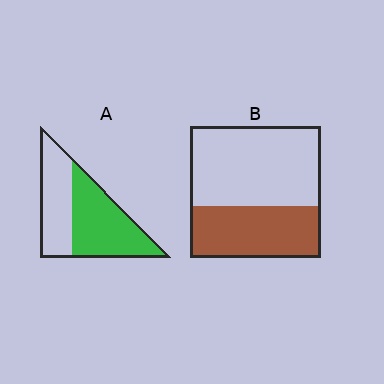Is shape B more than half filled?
No.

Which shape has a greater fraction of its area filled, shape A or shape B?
Shape A.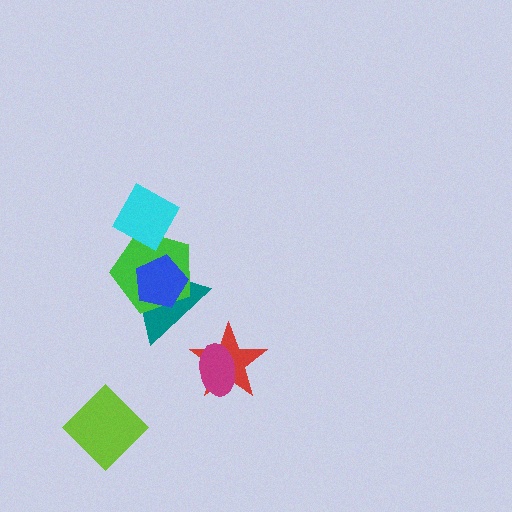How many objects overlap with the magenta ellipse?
1 object overlaps with the magenta ellipse.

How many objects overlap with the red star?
1 object overlaps with the red star.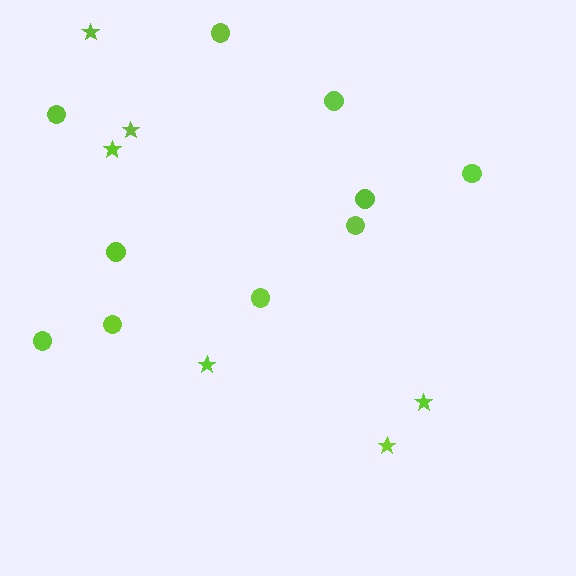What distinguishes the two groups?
There are 2 groups: one group of stars (6) and one group of circles (10).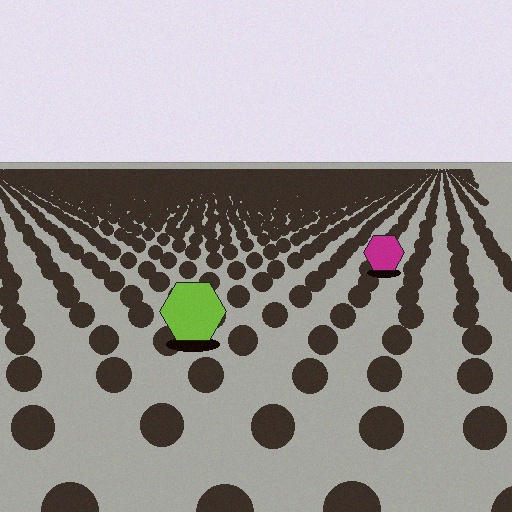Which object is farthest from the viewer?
The magenta hexagon is farthest from the viewer. It appears smaller and the ground texture around it is denser.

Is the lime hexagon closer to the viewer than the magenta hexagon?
Yes. The lime hexagon is closer — you can tell from the texture gradient: the ground texture is coarser near it.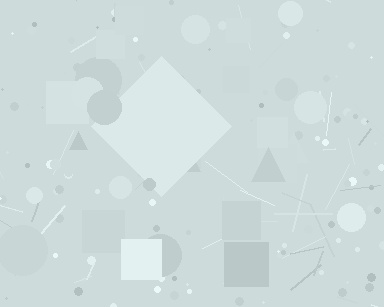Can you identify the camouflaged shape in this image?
The camouflaged shape is a diamond.